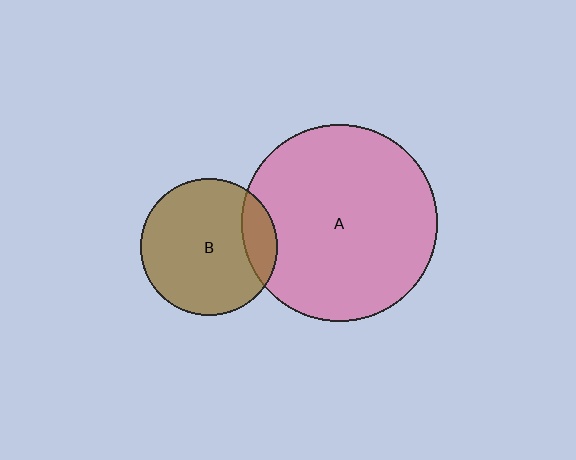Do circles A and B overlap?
Yes.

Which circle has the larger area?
Circle A (pink).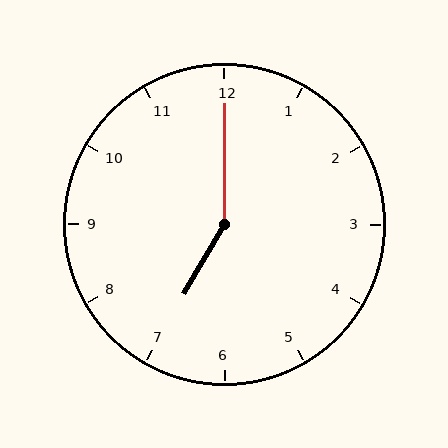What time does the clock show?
7:00.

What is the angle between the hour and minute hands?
Approximately 150 degrees.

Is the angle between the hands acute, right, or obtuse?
It is obtuse.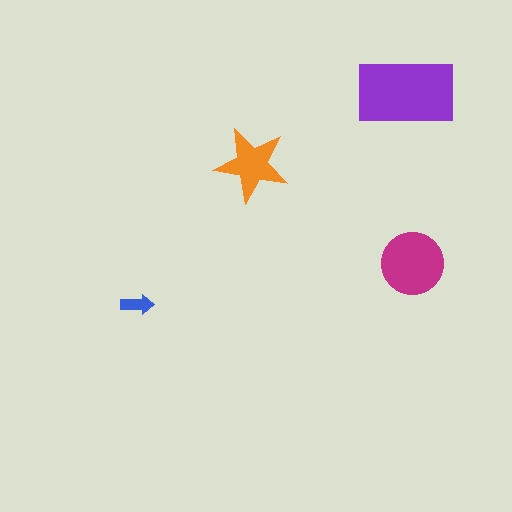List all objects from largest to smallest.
The purple rectangle, the magenta circle, the orange star, the blue arrow.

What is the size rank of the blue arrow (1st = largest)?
4th.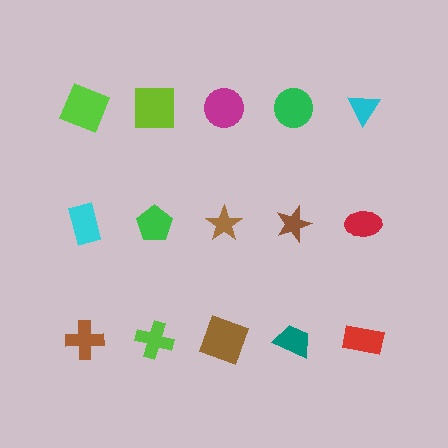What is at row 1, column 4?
A green circle.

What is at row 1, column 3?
A magenta circle.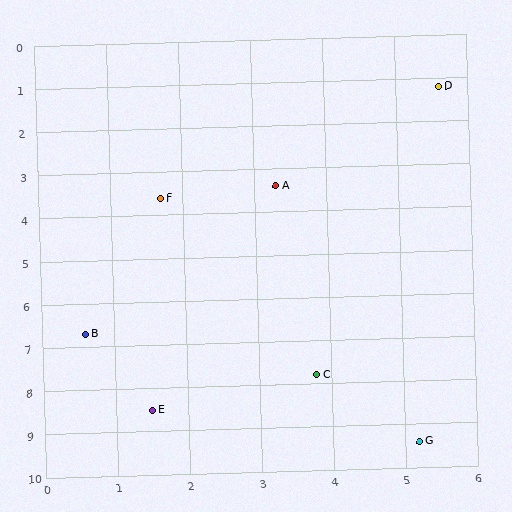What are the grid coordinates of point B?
Point B is at approximately (0.6, 6.7).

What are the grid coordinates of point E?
Point E is at approximately (1.5, 8.5).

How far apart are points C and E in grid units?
Points C and E are about 2.4 grid units apart.